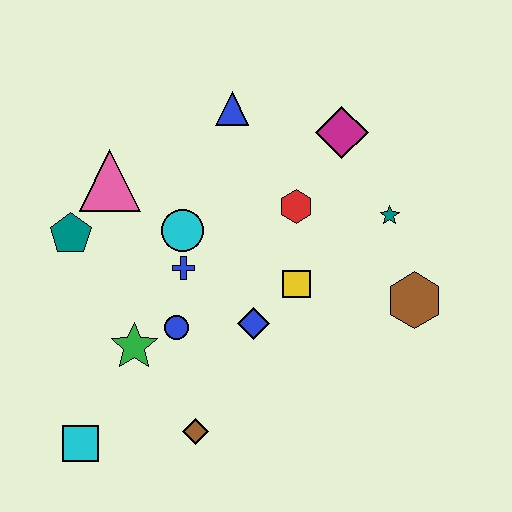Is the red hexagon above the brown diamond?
Yes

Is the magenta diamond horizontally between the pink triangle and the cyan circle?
No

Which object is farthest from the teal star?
The cyan square is farthest from the teal star.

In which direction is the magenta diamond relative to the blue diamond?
The magenta diamond is above the blue diamond.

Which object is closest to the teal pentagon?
The pink triangle is closest to the teal pentagon.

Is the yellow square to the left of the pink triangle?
No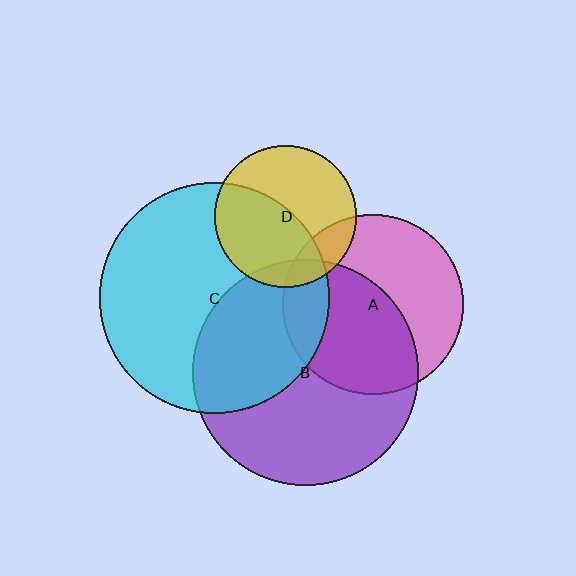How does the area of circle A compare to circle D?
Approximately 1.6 times.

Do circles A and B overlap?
Yes.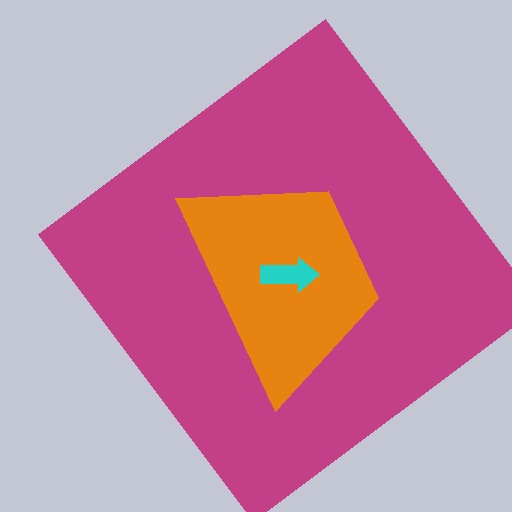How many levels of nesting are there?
3.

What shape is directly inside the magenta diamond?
The orange trapezoid.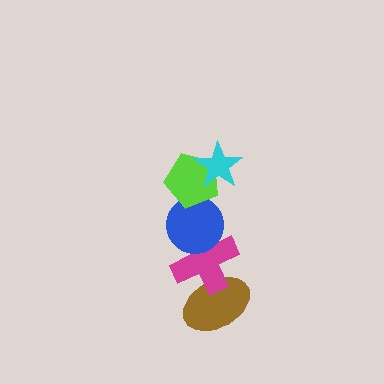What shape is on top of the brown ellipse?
The magenta cross is on top of the brown ellipse.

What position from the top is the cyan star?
The cyan star is 1st from the top.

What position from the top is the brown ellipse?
The brown ellipse is 5th from the top.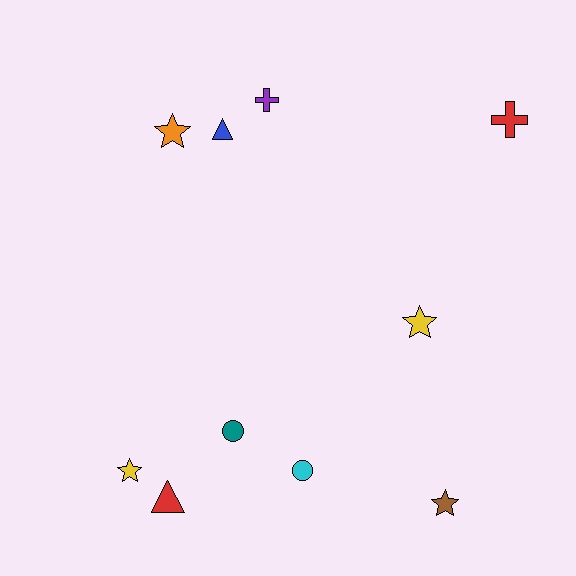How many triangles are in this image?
There are 2 triangles.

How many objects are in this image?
There are 10 objects.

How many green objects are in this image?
There are no green objects.